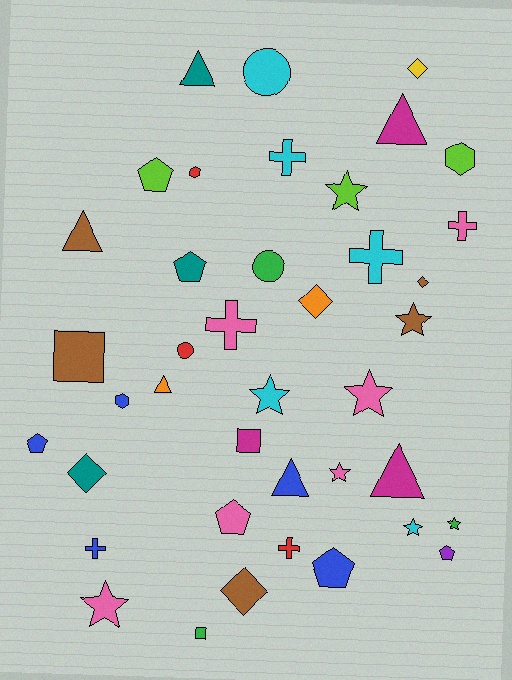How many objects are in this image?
There are 40 objects.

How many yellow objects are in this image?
There is 1 yellow object.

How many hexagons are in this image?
There are 3 hexagons.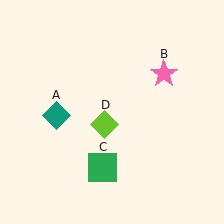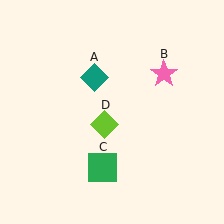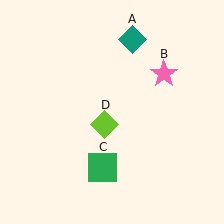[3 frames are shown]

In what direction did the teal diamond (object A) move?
The teal diamond (object A) moved up and to the right.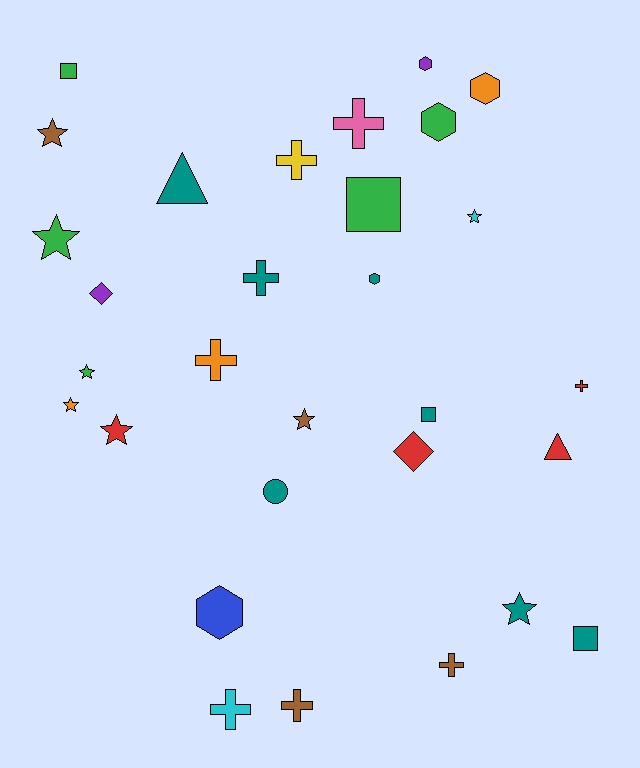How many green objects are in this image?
There are 5 green objects.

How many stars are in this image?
There are 8 stars.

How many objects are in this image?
There are 30 objects.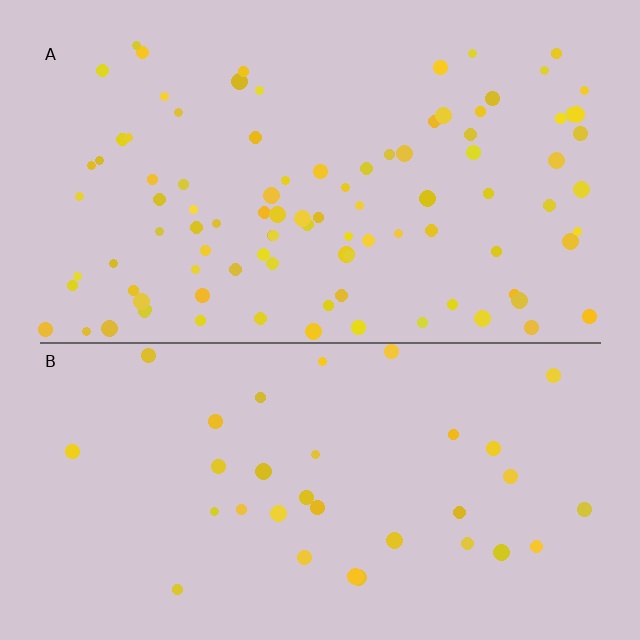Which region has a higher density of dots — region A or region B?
A (the top).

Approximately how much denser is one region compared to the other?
Approximately 2.9× — region A over region B.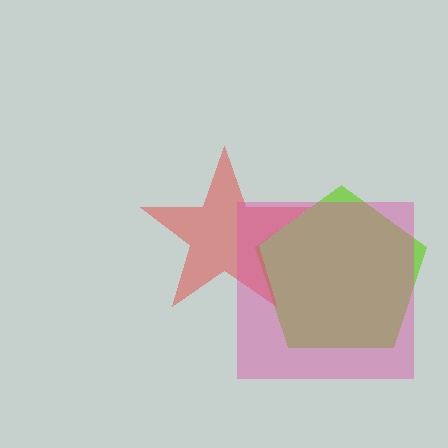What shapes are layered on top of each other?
The layered shapes are: a lime pentagon, a red star, a pink square.